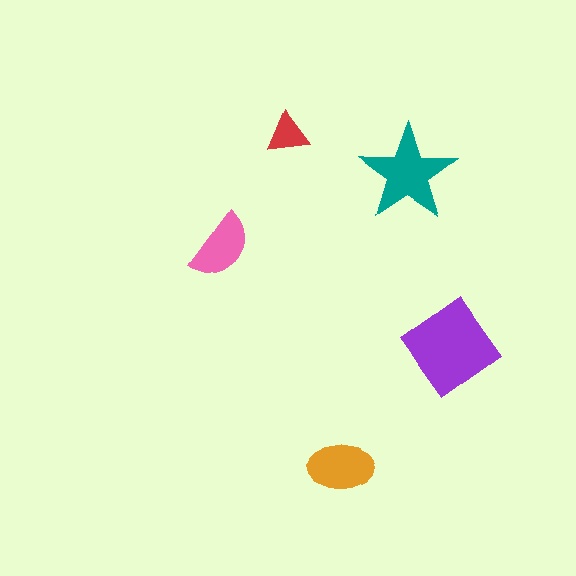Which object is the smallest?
The red triangle.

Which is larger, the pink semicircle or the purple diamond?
The purple diamond.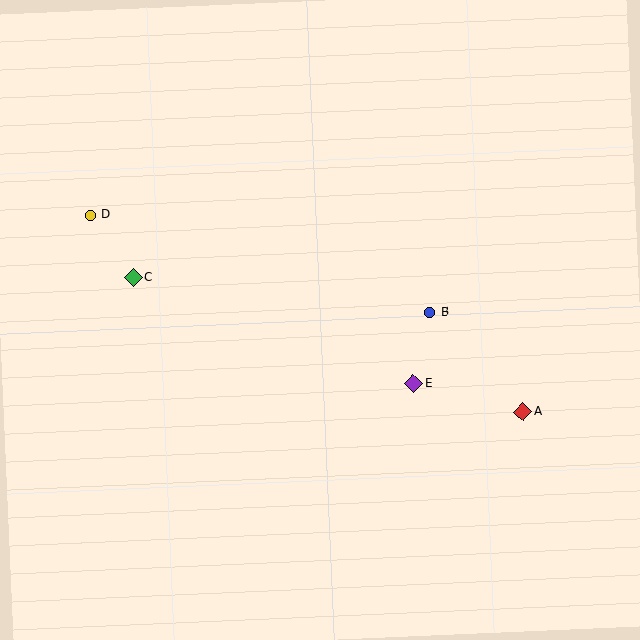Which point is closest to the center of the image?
Point B at (430, 312) is closest to the center.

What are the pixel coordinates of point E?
Point E is at (414, 384).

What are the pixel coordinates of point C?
Point C is at (133, 278).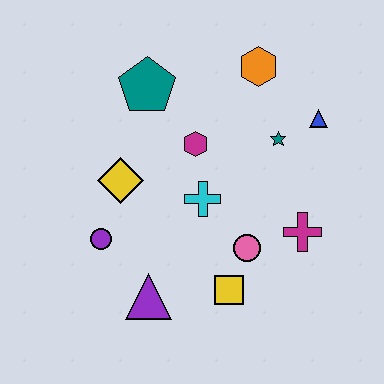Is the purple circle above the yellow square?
Yes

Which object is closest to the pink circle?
The yellow square is closest to the pink circle.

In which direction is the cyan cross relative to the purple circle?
The cyan cross is to the right of the purple circle.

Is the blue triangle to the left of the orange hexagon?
No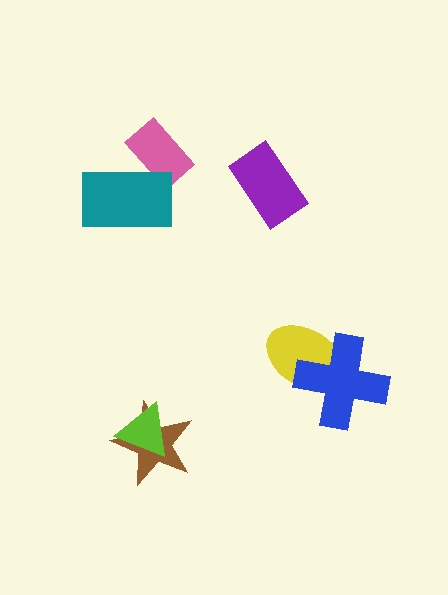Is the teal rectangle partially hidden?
No, no other shape covers it.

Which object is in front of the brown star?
The lime triangle is in front of the brown star.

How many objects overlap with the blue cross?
1 object overlaps with the blue cross.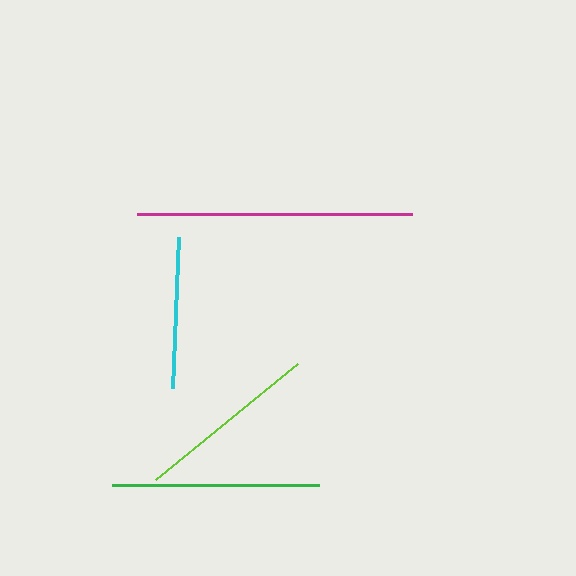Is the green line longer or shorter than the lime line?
The green line is longer than the lime line.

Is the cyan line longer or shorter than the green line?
The green line is longer than the cyan line.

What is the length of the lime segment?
The lime segment is approximately 183 pixels long.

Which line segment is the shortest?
The cyan line is the shortest at approximately 151 pixels.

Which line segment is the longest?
The magenta line is the longest at approximately 275 pixels.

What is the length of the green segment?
The green segment is approximately 207 pixels long.